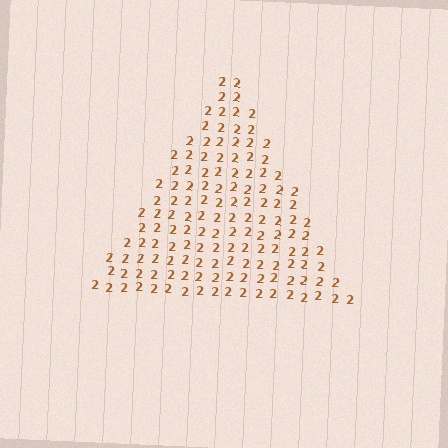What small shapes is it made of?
It is made of small digit 2's.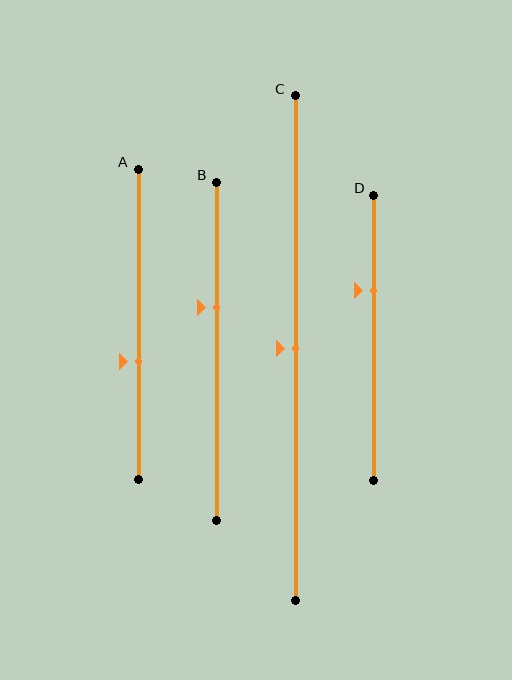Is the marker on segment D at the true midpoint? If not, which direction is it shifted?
No, the marker on segment D is shifted upward by about 17% of the segment length.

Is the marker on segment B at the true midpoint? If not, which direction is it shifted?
No, the marker on segment B is shifted upward by about 13% of the segment length.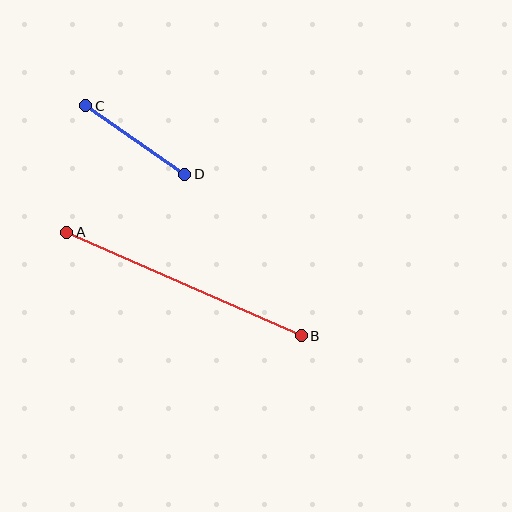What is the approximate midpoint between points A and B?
The midpoint is at approximately (184, 284) pixels.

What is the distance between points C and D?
The distance is approximately 121 pixels.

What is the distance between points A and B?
The distance is approximately 256 pixels.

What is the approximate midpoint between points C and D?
The midpoint is at approximately (135, 140) pixels.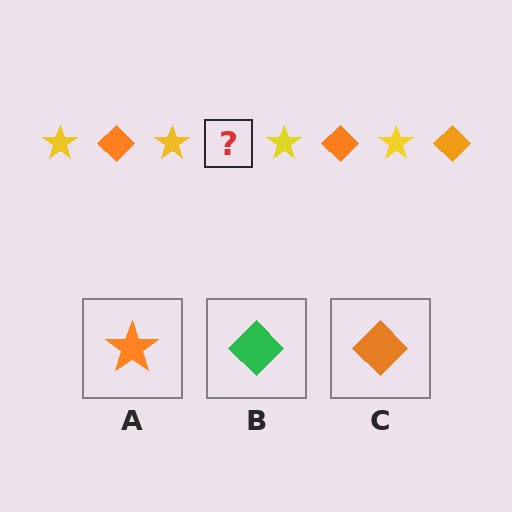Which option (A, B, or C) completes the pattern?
C.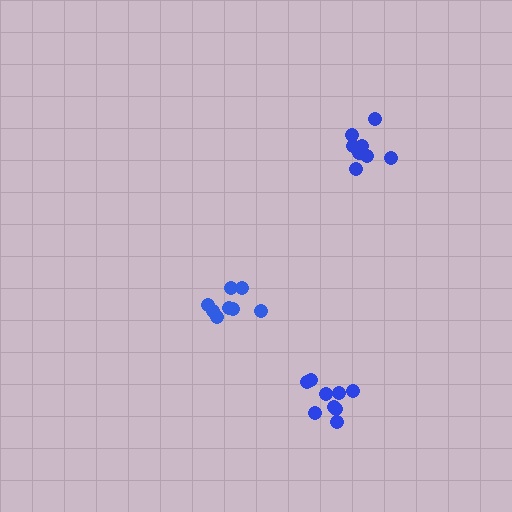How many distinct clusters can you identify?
There are 3 distinct clusters.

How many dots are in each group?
Group 1: 8 dots, Group 2: 8 dots, Group 3: 9 dots (25 total).